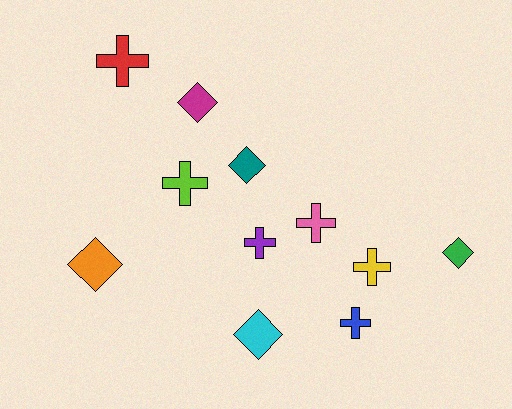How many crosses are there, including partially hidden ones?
There are 6 crosses.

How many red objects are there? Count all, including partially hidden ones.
There is 1 red object.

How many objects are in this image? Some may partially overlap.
There are 11 objects.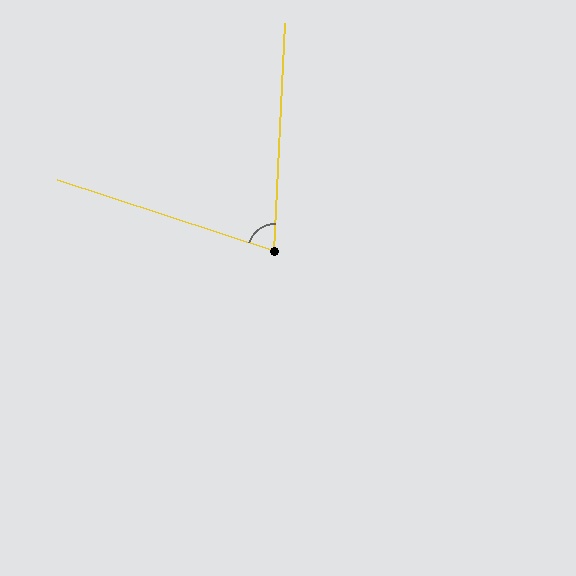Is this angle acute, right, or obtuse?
It is acute.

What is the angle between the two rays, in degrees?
Approximately 75 degrees.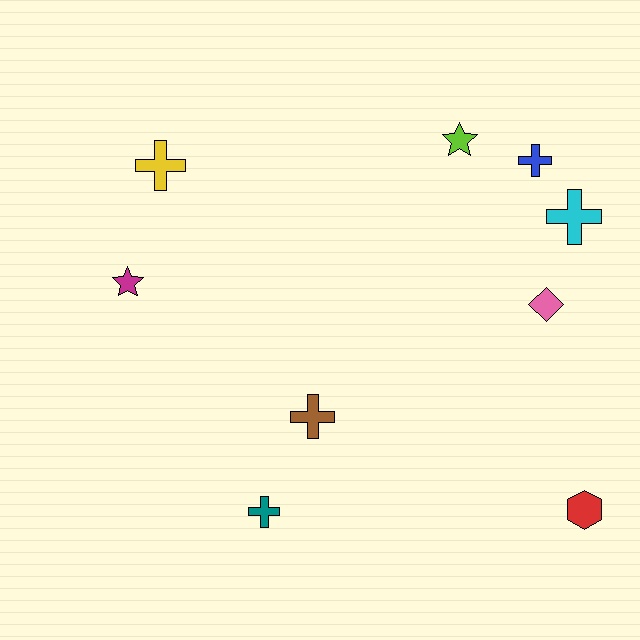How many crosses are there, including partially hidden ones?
There are 5 crosses.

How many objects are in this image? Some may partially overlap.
There are 9 objects.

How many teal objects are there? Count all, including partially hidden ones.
There is 1 teal object.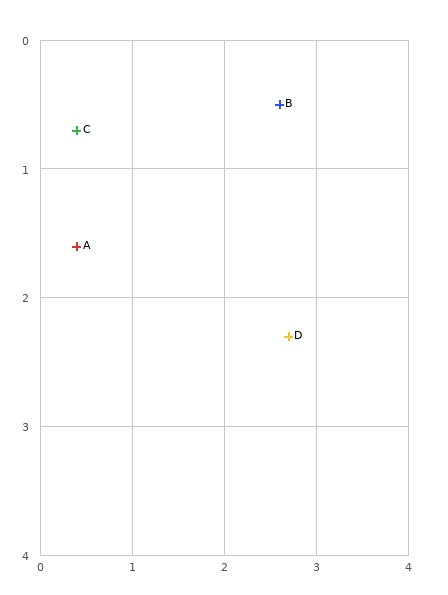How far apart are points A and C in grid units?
Points A and C are about 0.9 grid units apart.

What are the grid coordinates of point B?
Point B is at approximately (2.6, 0.5).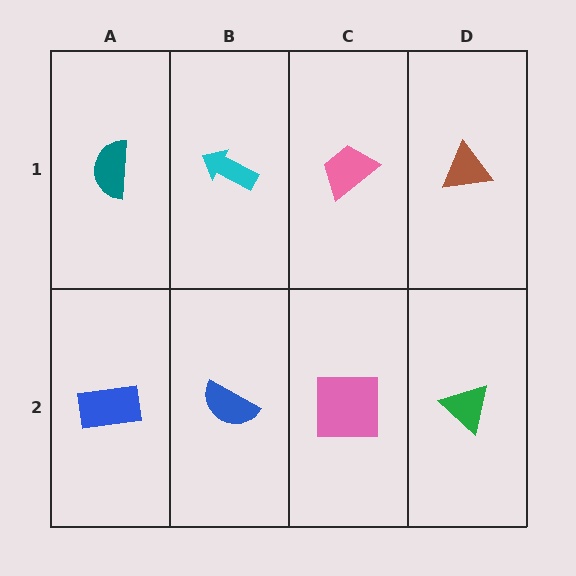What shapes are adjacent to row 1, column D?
A green triangle (row 2, column D), a pink trapezoid (row 1, column C).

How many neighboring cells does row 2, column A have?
2.